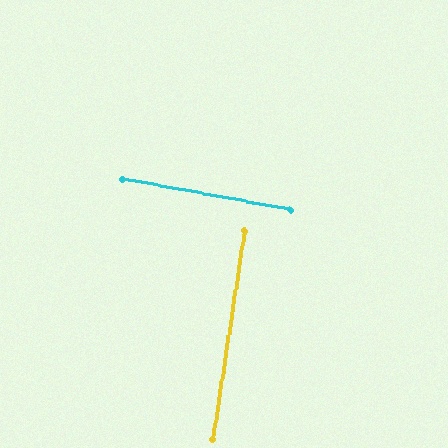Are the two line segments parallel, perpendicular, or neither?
Perpendicular — they meet at approximately 88°.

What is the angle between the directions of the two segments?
Approximately 88 degrees.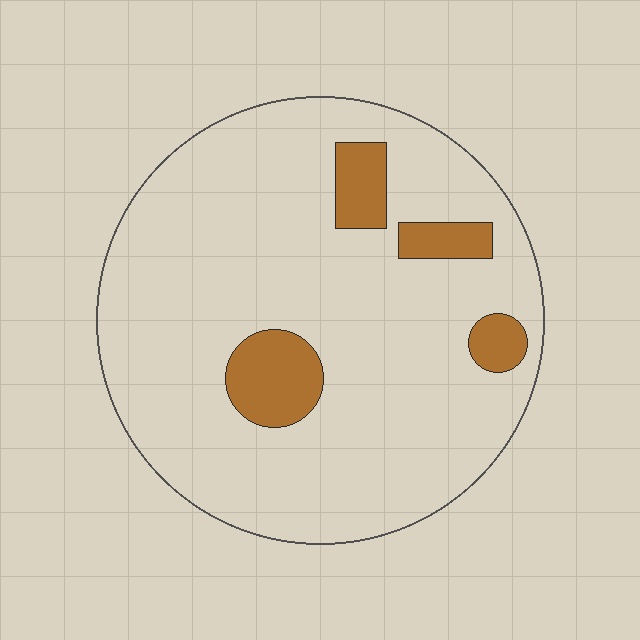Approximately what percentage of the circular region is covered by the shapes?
Approximately 10%.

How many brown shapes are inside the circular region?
4.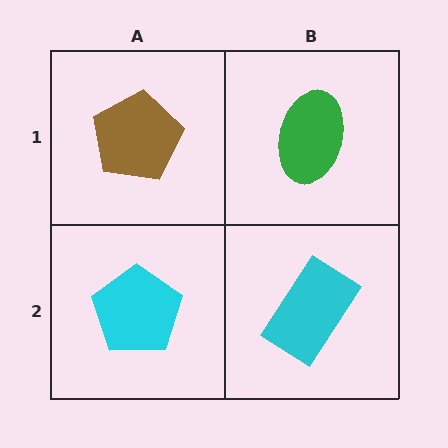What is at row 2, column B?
A cyan rectangle.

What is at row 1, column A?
A brown pentagon.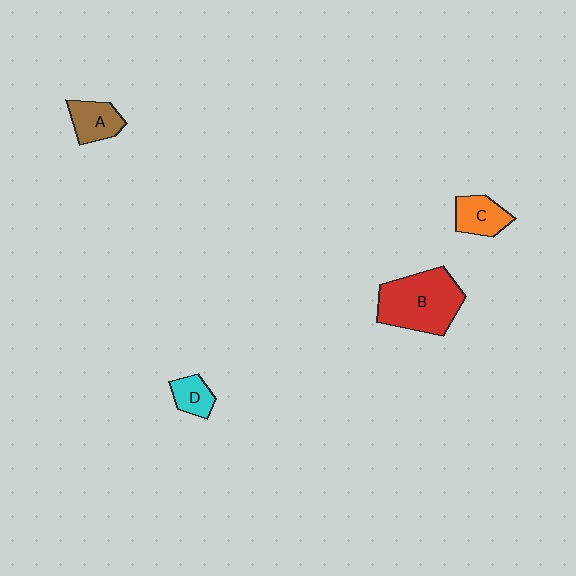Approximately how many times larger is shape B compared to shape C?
Approximately 2.3 times.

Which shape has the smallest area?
Shape D (cyan).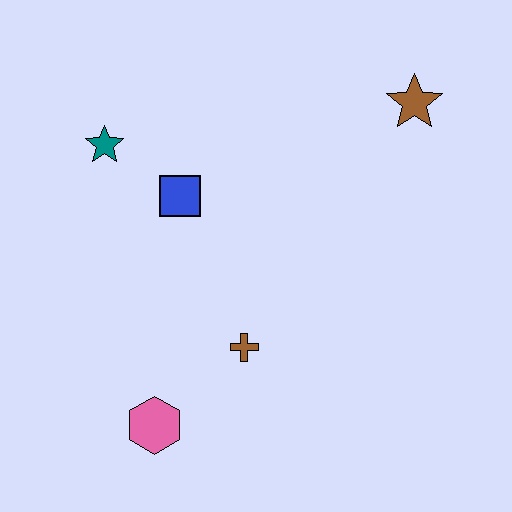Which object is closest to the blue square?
The teal star is closest to the blue square.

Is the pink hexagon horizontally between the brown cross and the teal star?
Yes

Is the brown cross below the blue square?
Yes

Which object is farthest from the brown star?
The pink hexagon is farthest from the brown star.